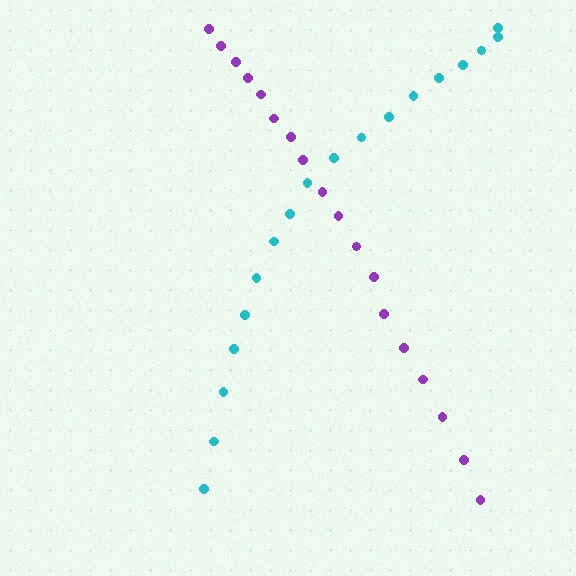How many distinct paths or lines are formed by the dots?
There are 2 distinct paths.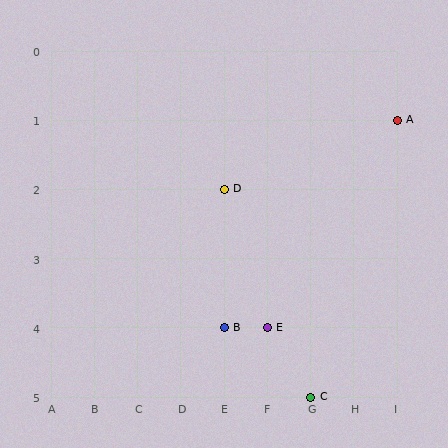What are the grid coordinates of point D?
Point D is at grid coordinates (E, 2).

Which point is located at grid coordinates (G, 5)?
Point C is at (G, 5).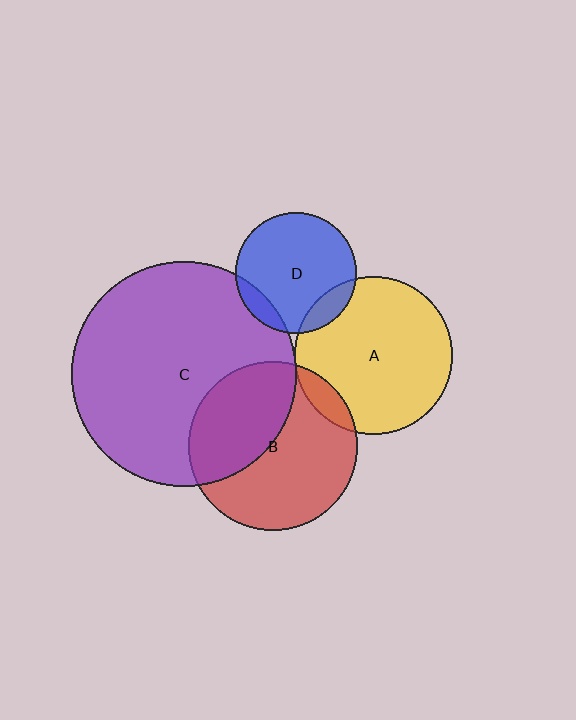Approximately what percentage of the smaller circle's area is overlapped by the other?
Approximately 10%.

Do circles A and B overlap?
Yes.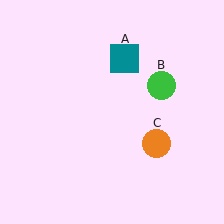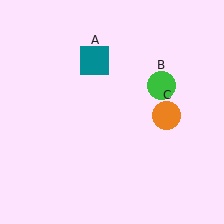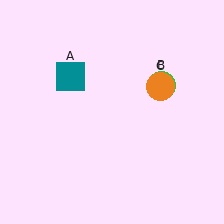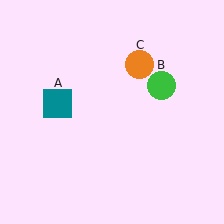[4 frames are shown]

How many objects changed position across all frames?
2 objects changed position: teal square (object A), orange circle (object C).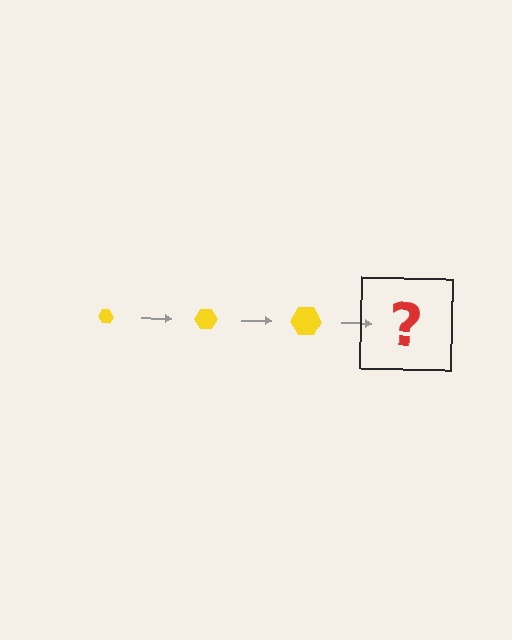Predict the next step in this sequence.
The next step is a yellow hexagon, larger than the previous one.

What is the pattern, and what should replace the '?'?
The pattern is that the hexagon gets progressively larger each step. The '?' should be a yellow hexagon, larger than the previous one.